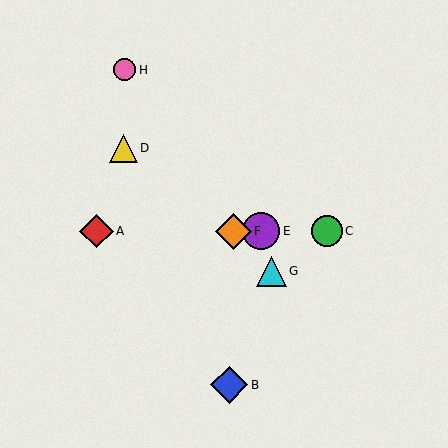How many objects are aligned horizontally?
4 objects (A, C, E, F) are aligned horizontally.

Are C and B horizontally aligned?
No, C is at y≈231 and B is at y≈385.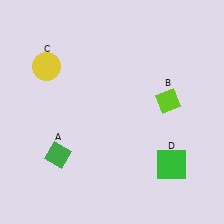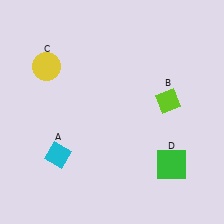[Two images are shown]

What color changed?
The diamond (A) changed from green in Image 1 to cyan in Image 2.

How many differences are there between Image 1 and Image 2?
There is 1 difference between the two images.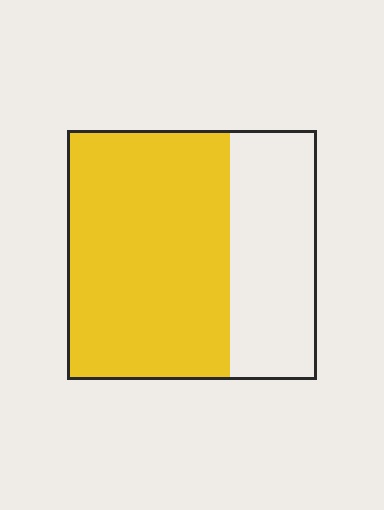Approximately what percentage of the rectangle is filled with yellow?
Approximately 65%.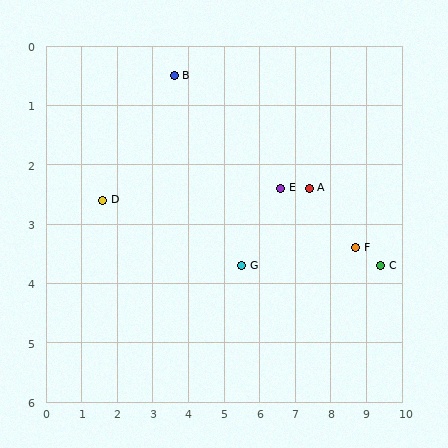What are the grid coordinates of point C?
Point C is at approximately (9.4, 3.7).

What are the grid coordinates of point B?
Point B is at approximately (3.6, 0.5).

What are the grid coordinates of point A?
Point A is at approximately (7.4, 2.4).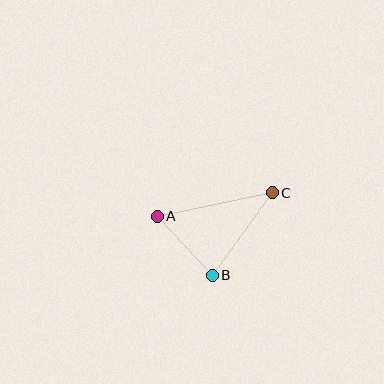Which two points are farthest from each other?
Points A and C are farthest from each other.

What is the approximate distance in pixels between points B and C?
The distance between B and C is approximately 102 pixels.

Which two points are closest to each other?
Points A and B are closest to each other.